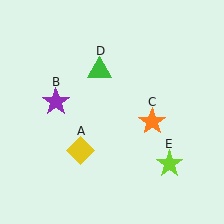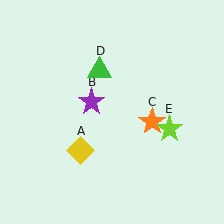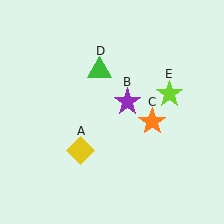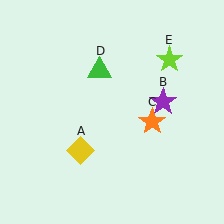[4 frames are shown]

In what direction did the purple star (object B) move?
The purple star (object B) moved right.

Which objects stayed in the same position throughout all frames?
Yellow diamond (object A) and orange star (object C) and green triangle (object D) remained stationary.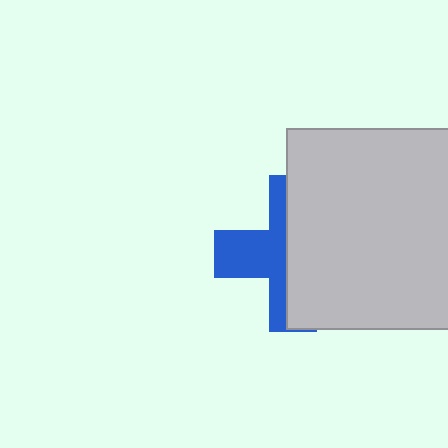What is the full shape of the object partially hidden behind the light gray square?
The partially hidden object is a blue cross.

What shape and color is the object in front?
The object in front is a light gray square.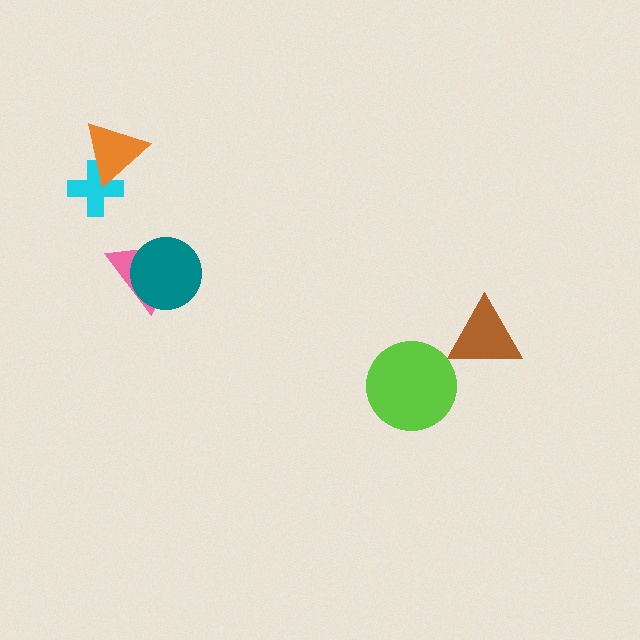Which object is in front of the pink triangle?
The teal circle is in front of the pink triangle.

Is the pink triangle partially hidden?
Yes, it is partially covered by another shape.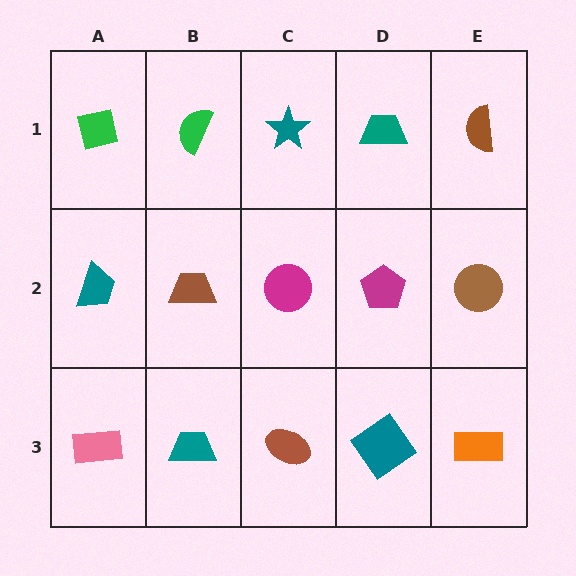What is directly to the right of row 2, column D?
A brown circle.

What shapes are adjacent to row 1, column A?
A teal trapezoid (row 2, column A), a green semicircle (row 1, column B).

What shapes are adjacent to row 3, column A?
A teal trapezoid (row 2, column A), a teal trapezoid (row 3, column B).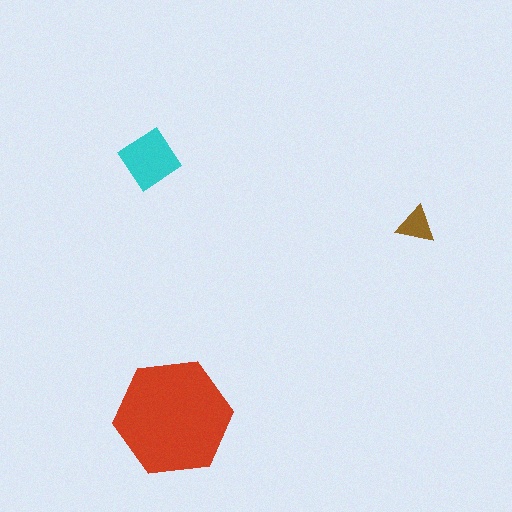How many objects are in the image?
There are 3 objects in the image.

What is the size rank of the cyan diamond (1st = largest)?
2nd.